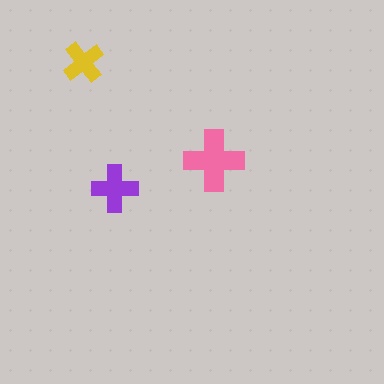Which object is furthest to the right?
The pink cross is rightmost.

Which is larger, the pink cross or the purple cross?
The pink one.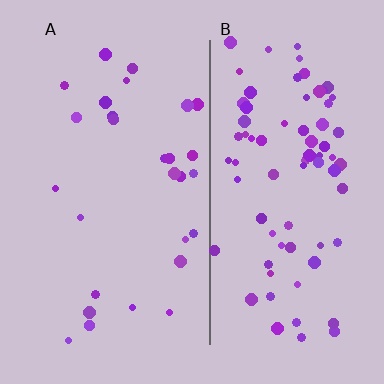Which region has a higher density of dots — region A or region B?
B (the right).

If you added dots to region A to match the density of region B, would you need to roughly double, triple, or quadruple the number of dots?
Approximately triple.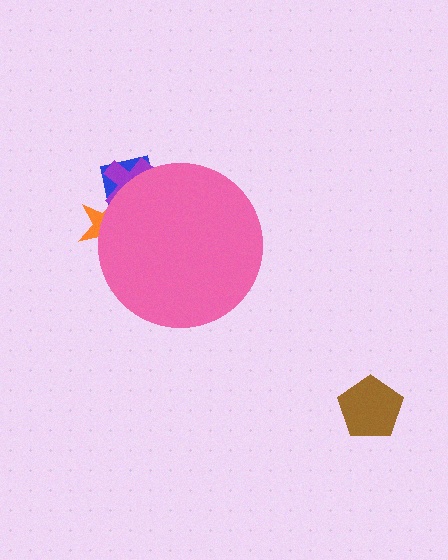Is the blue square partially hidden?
Yes, the blue square is partially hidden behind the pink circle.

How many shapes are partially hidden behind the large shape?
3 shapes are partially hidden.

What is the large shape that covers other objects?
A pink circle.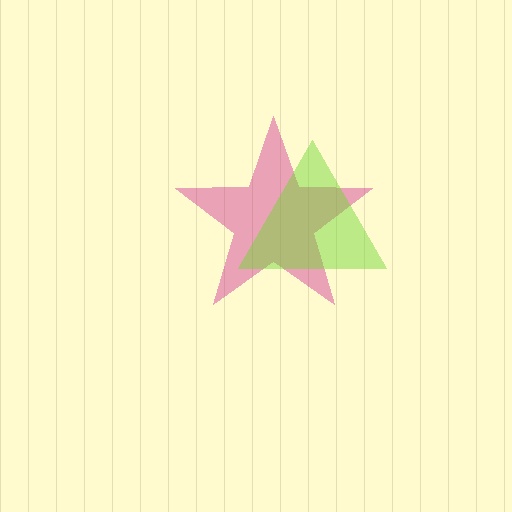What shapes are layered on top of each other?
The layered shapes are: a magenta star, a lime triangle.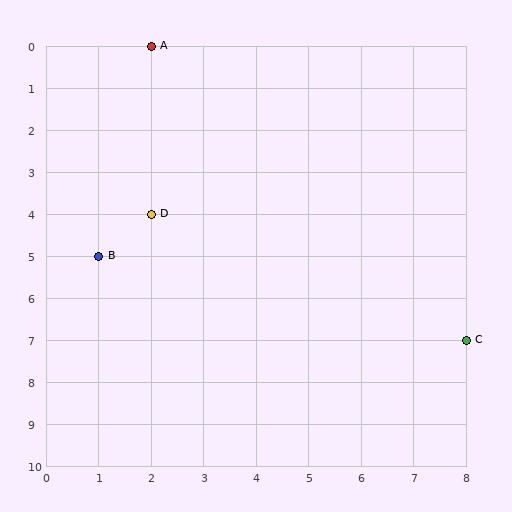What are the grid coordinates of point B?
Point B is at grid coordinates (1, 5).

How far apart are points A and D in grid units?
Points A and D are 4 rows apart.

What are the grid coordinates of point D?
Point D is at grid coordinates (2, 4).